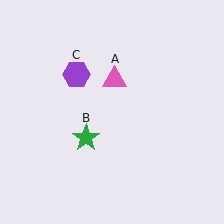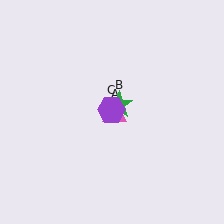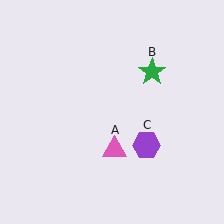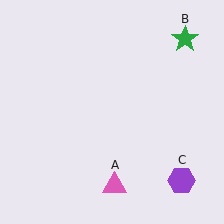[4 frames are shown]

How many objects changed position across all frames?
3 objects changed position: pink triangle (object A), green star (object B), purple hexagon (object C).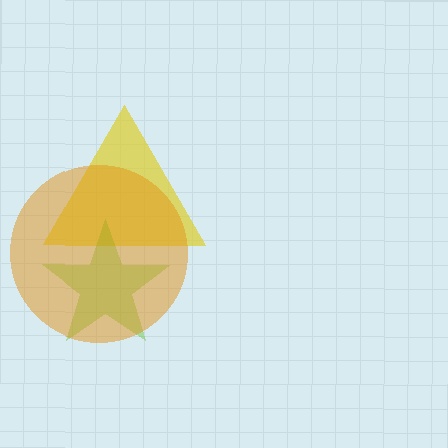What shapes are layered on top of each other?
The layered shapes are: a yellow triangle, a lime star, an orange circle.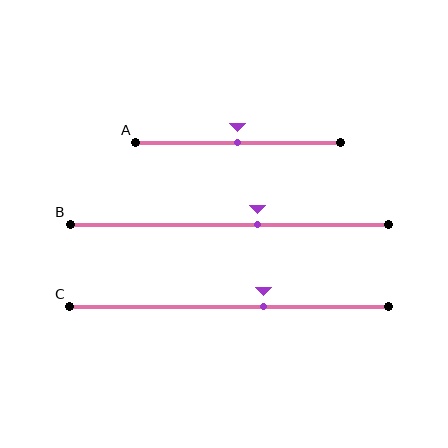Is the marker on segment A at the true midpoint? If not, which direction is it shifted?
Yes, the marker on segment A is at the true midpoint.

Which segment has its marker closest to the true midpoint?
Segment A has its marker closest to the true midpoint.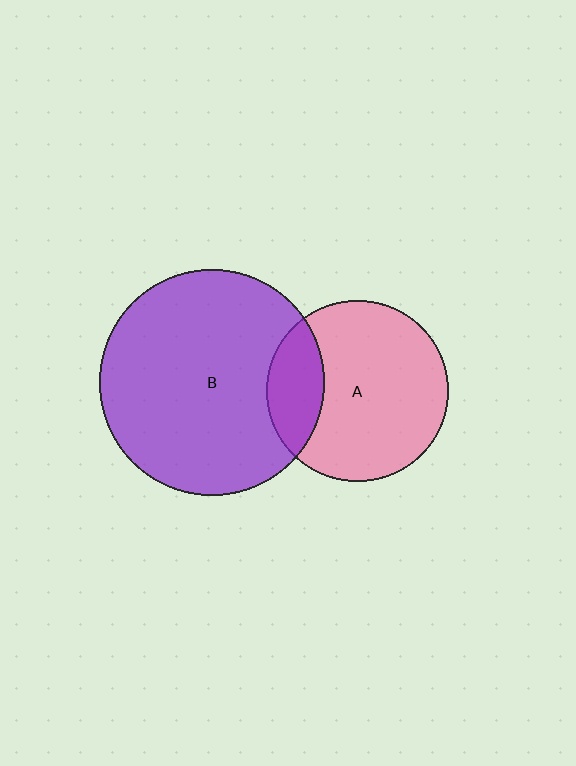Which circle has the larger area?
Circle B (purple).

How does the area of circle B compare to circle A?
Approximately 1.5 times.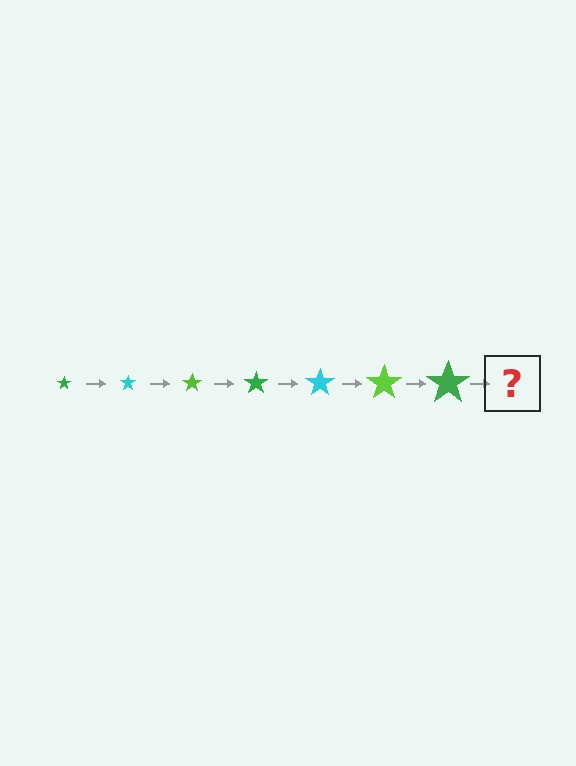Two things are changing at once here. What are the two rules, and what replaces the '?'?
The two rules are that the star grows larger each step and the color cycles through green, cyan, and lime. The '?' should be a cyan star, larger than the previous one.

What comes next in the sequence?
The next element should be a cyan star, larger than the previous one.